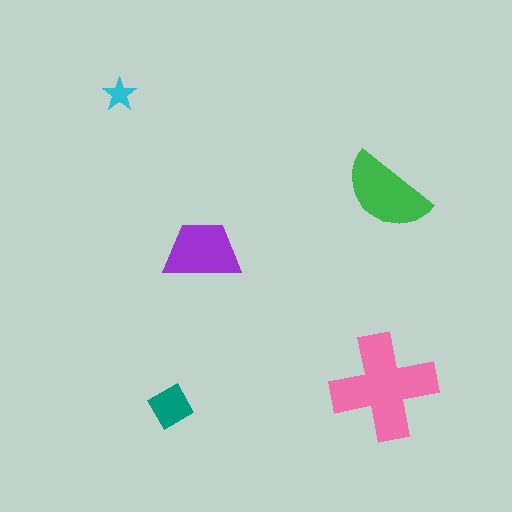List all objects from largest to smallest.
The pink cross, the green semicircle, the purple trapezoid, the teal square, the cyan star.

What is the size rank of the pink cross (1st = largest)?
1st.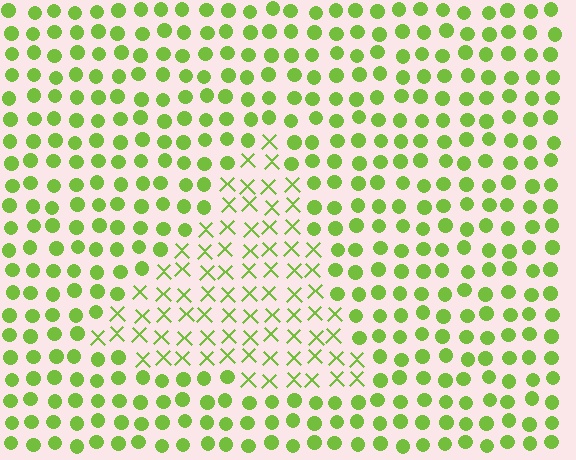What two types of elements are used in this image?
The image uses X marks inside the triangle region and circles outside it.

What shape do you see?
I see a triangle.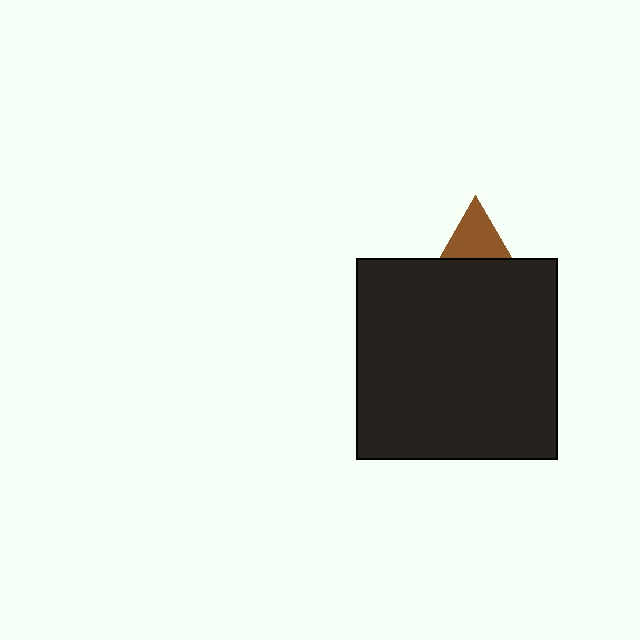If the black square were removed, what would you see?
You would see the complete brown triangle.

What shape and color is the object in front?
The object in front is a black square.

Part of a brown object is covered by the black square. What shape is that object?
It is a triangle.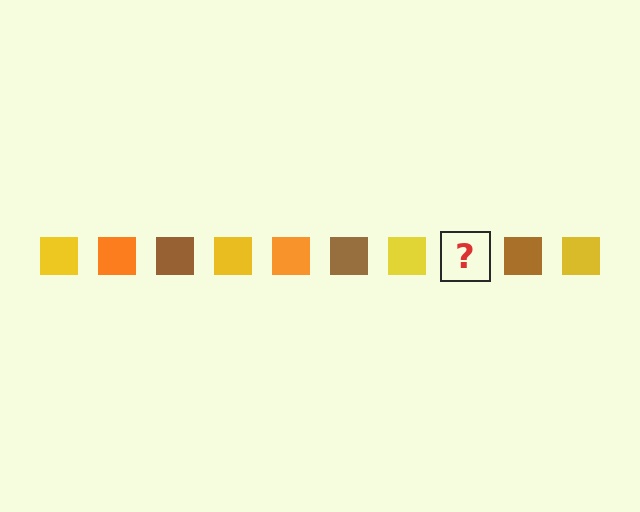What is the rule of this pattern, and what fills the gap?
The rule is that the pattern cycles through yellow, orange, brown squares. The gap should be filled with an orange square.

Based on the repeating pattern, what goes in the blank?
The blank should be an orange square.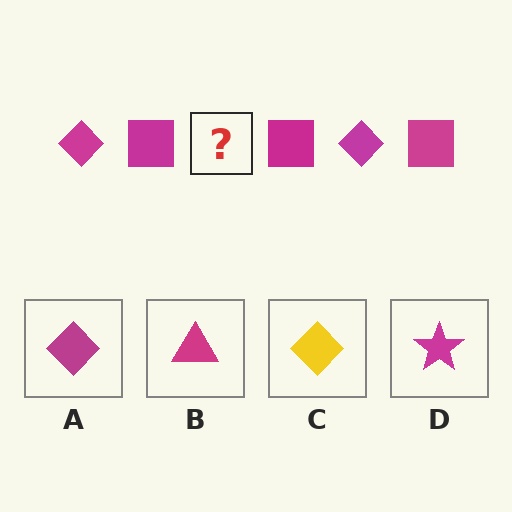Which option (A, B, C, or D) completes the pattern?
A.